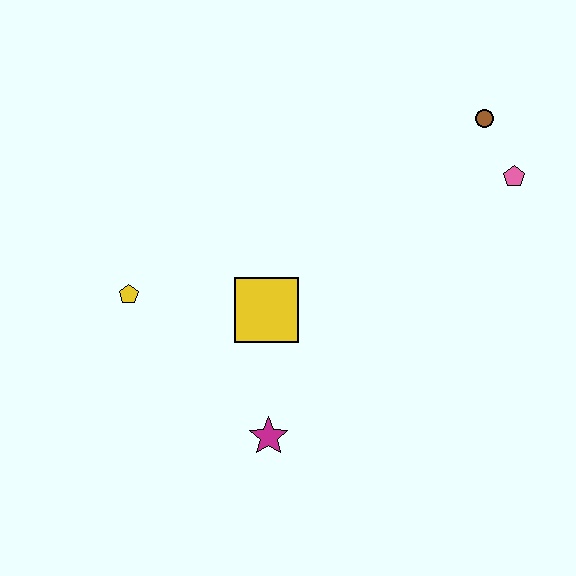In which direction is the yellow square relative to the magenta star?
The yellow square is above the magenta star.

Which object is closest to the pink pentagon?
The brown circle is closest to the pink pentagon.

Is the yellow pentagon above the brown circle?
No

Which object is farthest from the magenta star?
The brown circle is farthest from the magenta star.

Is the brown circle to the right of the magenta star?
Yes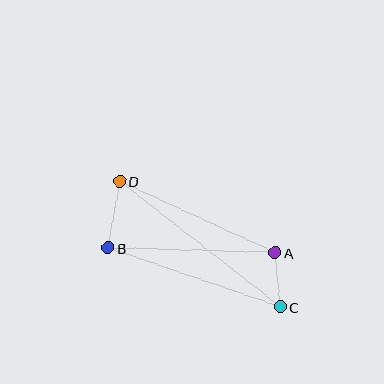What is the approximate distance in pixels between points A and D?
The distance between A and D is approximately 171 pixels.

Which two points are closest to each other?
Points A and C are closest to each other.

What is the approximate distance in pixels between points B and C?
The distance between B and C is approximately 182 pixels.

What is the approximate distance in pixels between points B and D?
The distance between B and D is approximately 67 pixels.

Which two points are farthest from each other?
Points C and D are farthest from each other.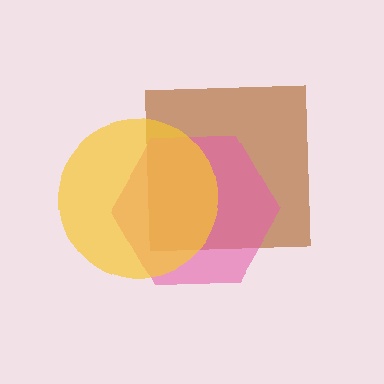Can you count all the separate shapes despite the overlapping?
Yes, there are 3 separate shapes.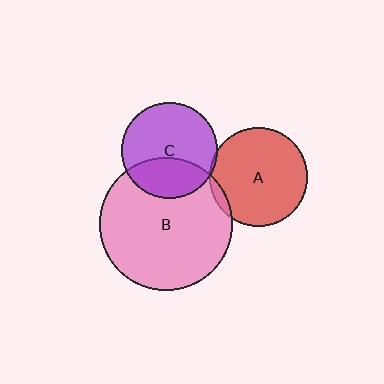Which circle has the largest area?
Circle B (pink).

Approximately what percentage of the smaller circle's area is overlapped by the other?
Approximately 5%.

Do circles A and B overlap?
Yes.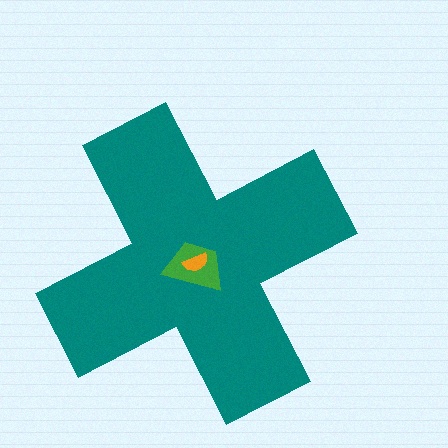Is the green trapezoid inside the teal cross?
Yes.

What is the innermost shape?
The orange semicircle.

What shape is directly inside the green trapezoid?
The orange semicircle.